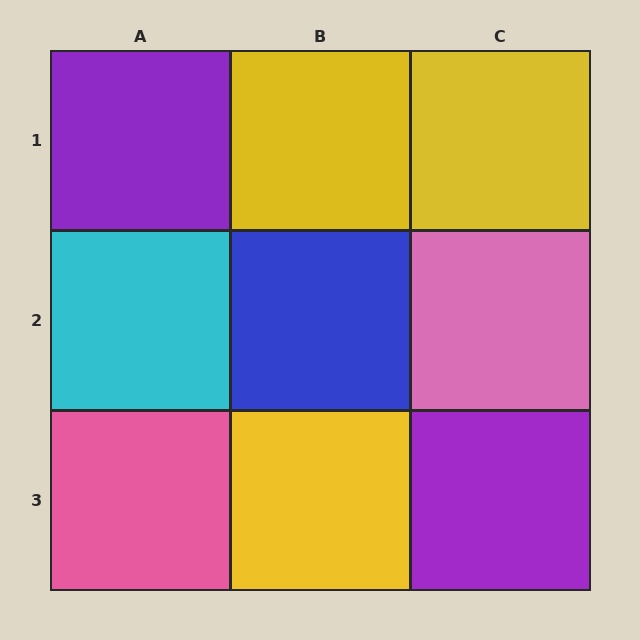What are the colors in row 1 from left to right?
Purple, yellow, yellow.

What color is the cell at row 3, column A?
Pink.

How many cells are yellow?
3 cells are yellow.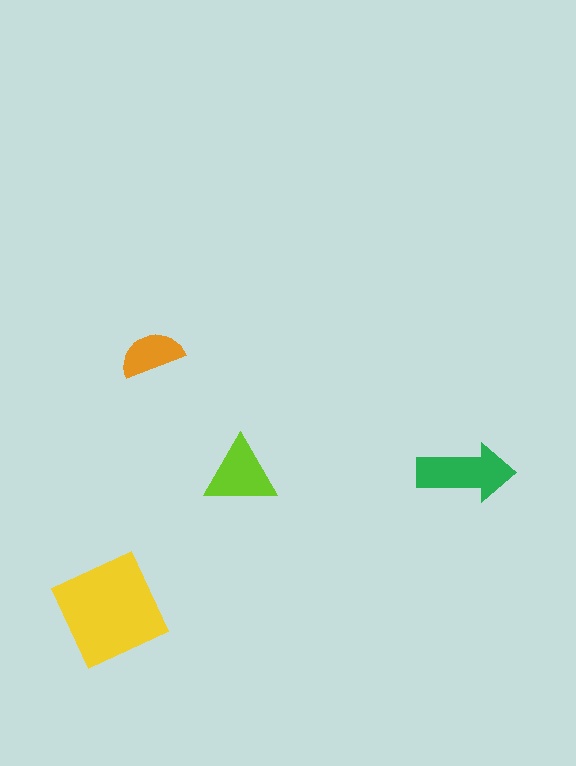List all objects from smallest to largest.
The orange semicircle, the lime triangle, the green arrow, the yellow diamond.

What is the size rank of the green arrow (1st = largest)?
2nd.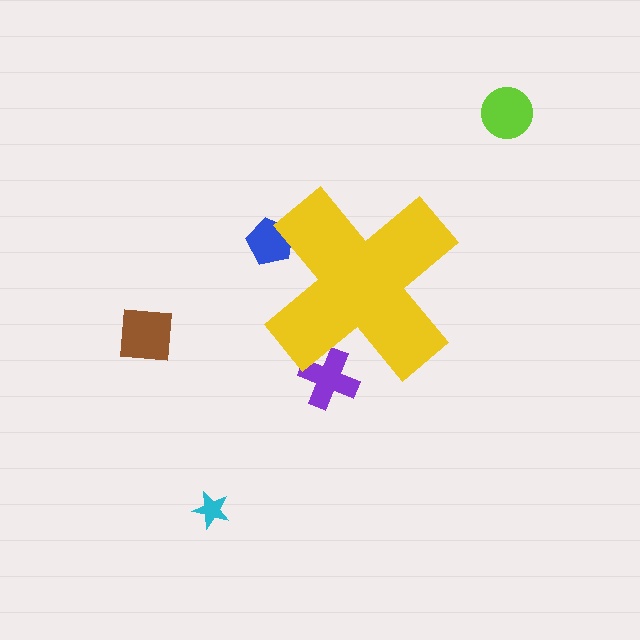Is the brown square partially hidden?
No, the brown square is fully visible.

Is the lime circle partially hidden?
No, the lime circle is fully visible.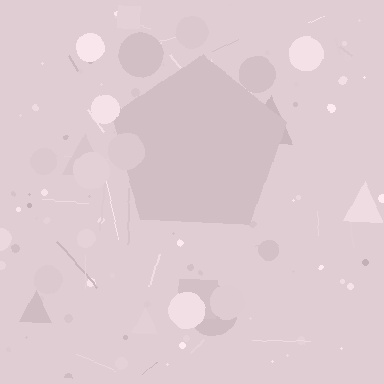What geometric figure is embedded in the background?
A pentagon is embedded in the background.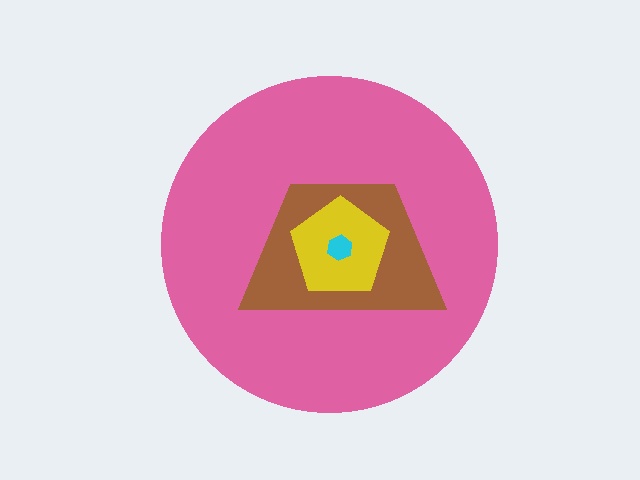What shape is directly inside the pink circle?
The brown trapezoid.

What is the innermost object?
The cyan hexagon.